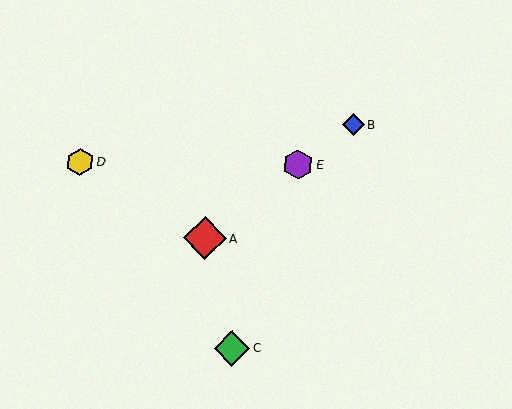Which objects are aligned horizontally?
Objects D, E are aligned horizontally.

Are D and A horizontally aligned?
No, D is at y≈162 and A is at y≈238.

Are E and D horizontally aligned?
Yes, both are at y≈165.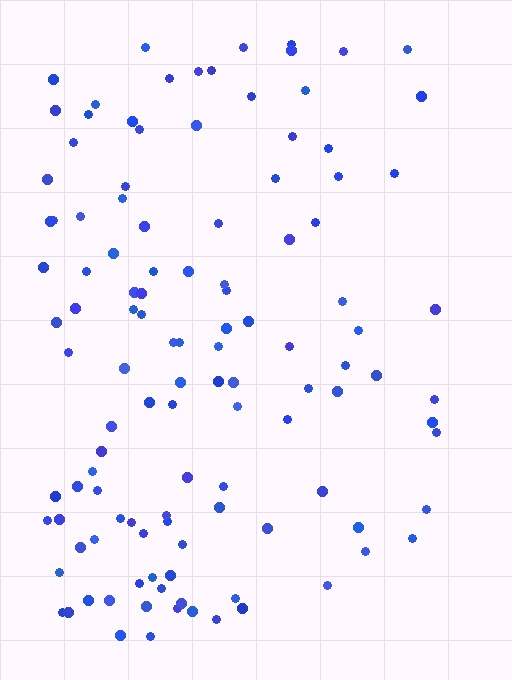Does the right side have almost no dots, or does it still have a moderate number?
Still a moderate number, just noticeably fewer than the left.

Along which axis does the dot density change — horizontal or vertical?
Horizontal.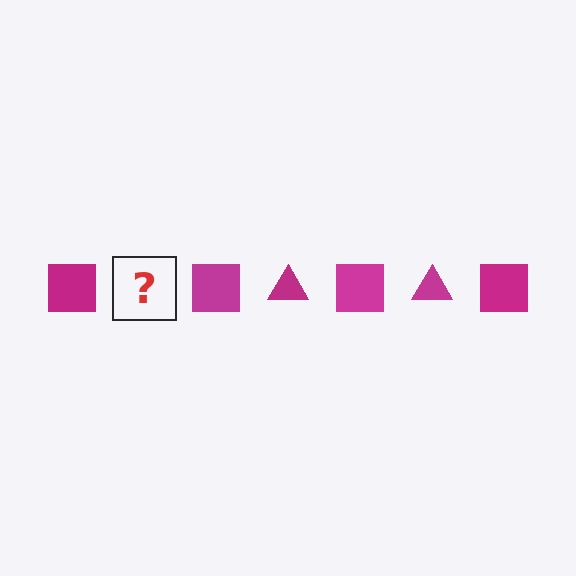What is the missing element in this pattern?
The missing element is a magenta triangle.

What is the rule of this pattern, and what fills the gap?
The rule is that the pattern cycles through square, triangle shapes in magenta. The gap should be filled with a magenta triangle.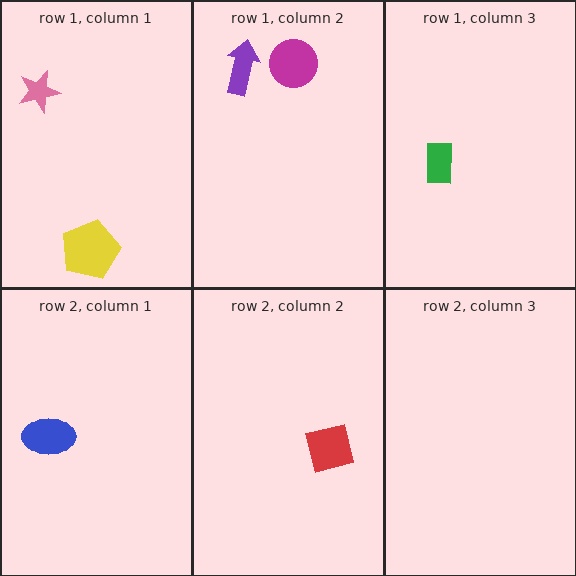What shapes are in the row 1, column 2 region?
The magenta circle, the purple arrow.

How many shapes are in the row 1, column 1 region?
2.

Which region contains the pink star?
The row 1, column 1 region.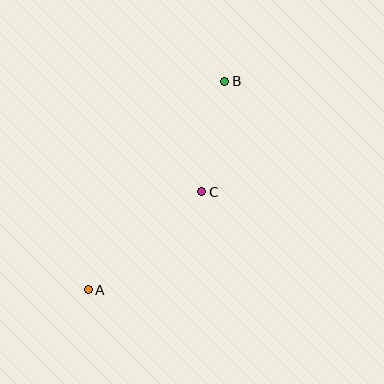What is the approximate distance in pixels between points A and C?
The distance between A and C is approximately 150 pixels.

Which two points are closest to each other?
Points B and C are closest to each other.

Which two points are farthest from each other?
Points A and B are farthest from each other.